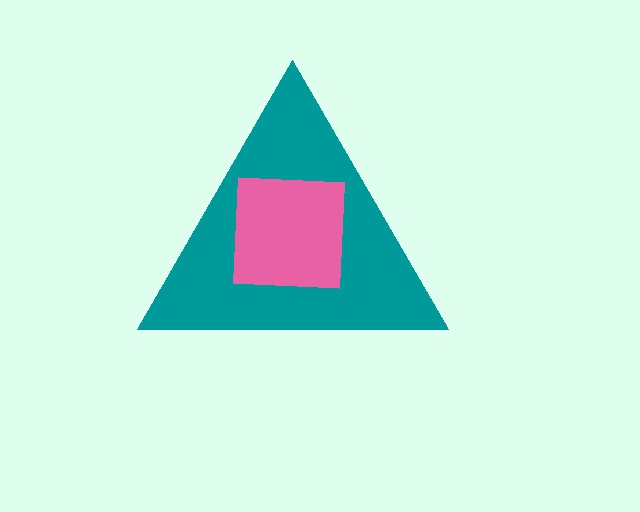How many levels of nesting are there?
2.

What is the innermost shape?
The pink square.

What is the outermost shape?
The teal triangle.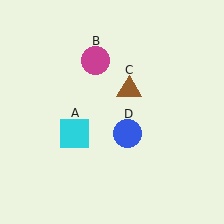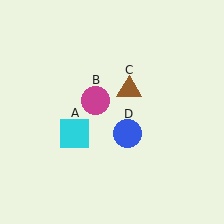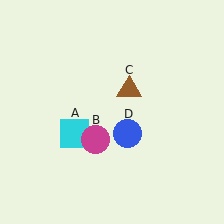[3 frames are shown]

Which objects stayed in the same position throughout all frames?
Cyan square (object A) and brown triangle (object C) and blue circle (object D) remained stationary.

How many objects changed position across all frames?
1 object changed position: magenta circle (object B).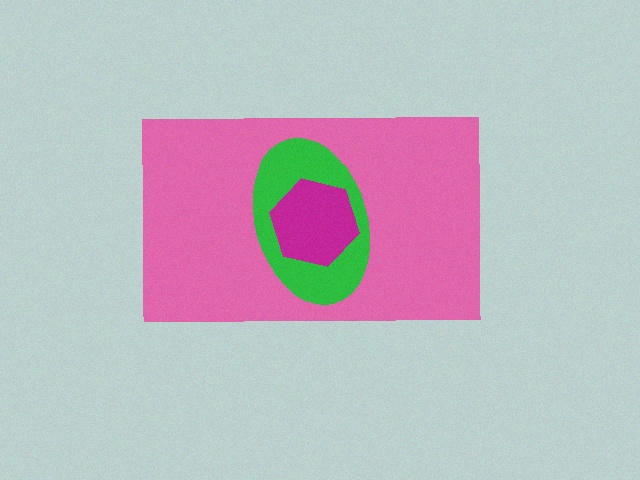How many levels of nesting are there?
3.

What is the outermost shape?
The pink rectangle.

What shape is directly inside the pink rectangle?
The green ellipse.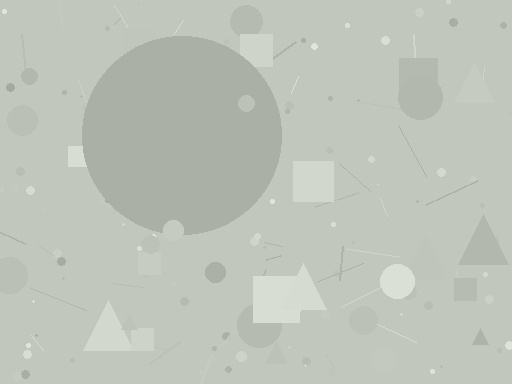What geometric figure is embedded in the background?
A circle is embedded in the background.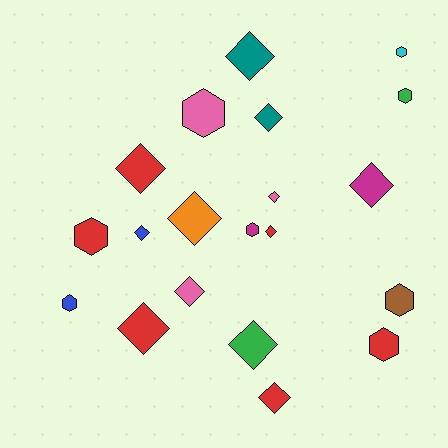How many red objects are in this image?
There are 6 red objects.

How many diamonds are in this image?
There are 12 diamonds.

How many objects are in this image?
There are 20 objects.